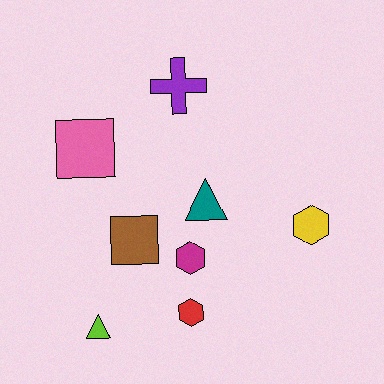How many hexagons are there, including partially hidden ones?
There are 3 hexagons.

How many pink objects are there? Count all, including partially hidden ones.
There is 1 pink object.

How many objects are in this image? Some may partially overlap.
There are 8 objects.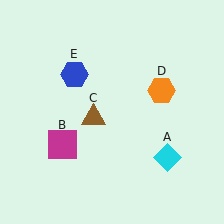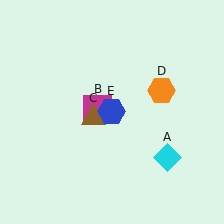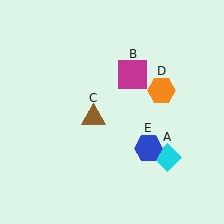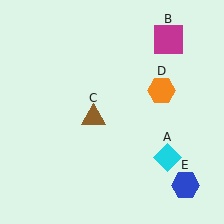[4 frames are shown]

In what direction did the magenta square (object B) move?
The magenta square (object B) moved up and to the right.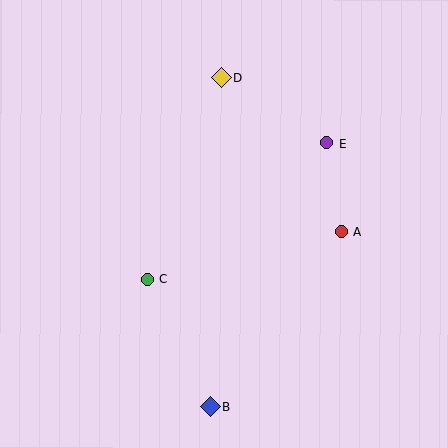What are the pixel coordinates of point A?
Point A is at (341, 231).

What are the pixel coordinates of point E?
Point E is at (327, 143).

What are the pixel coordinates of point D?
Point D is at (221, 78).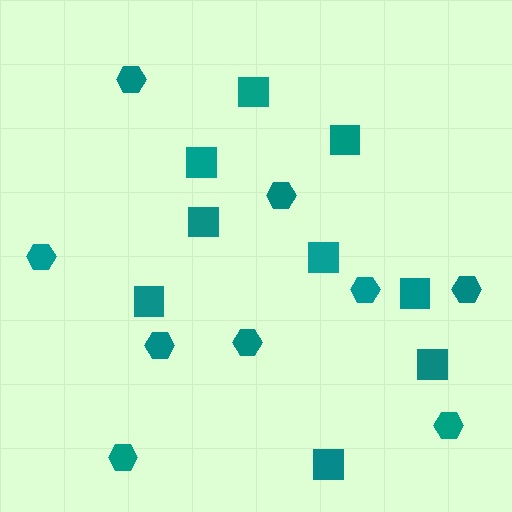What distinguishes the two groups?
There are 2 groups: one group of squares (9) and one group of hexagons (9).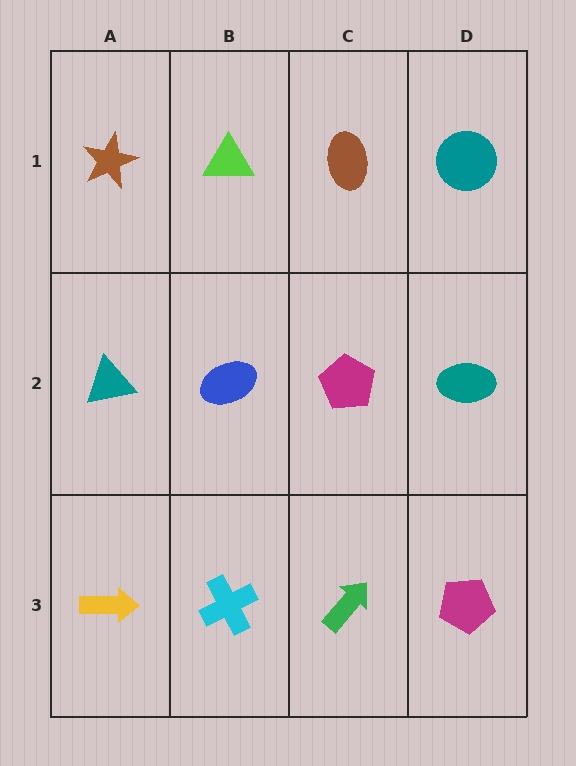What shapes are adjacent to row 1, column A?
A teal triangle (row 2, column A), a lime triangle (row 1, column B).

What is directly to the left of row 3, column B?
A yellow arrow.